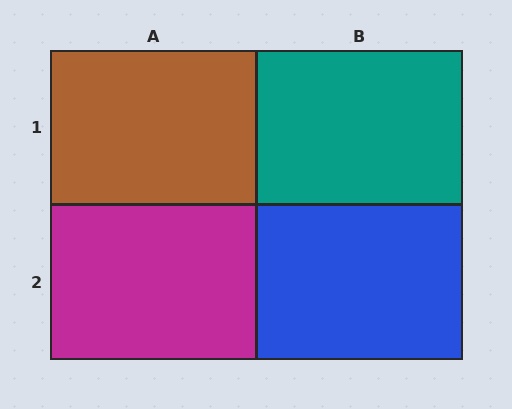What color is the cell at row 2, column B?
Blue.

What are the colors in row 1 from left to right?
Brown, teal.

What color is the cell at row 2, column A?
Magenta.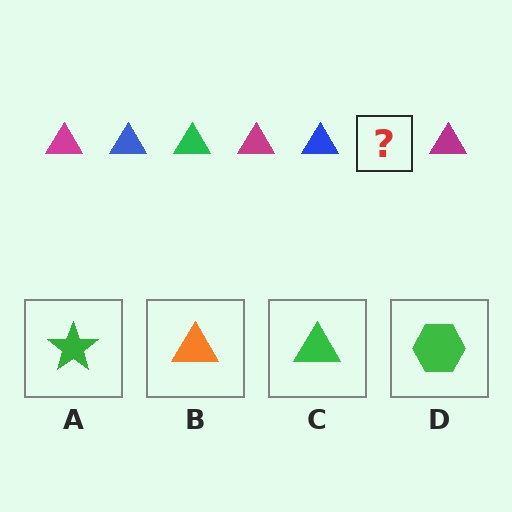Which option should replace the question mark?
Option C.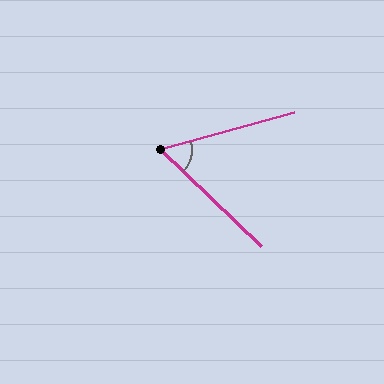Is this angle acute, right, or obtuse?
It is acute.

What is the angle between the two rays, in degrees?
Approximately 59 degrees.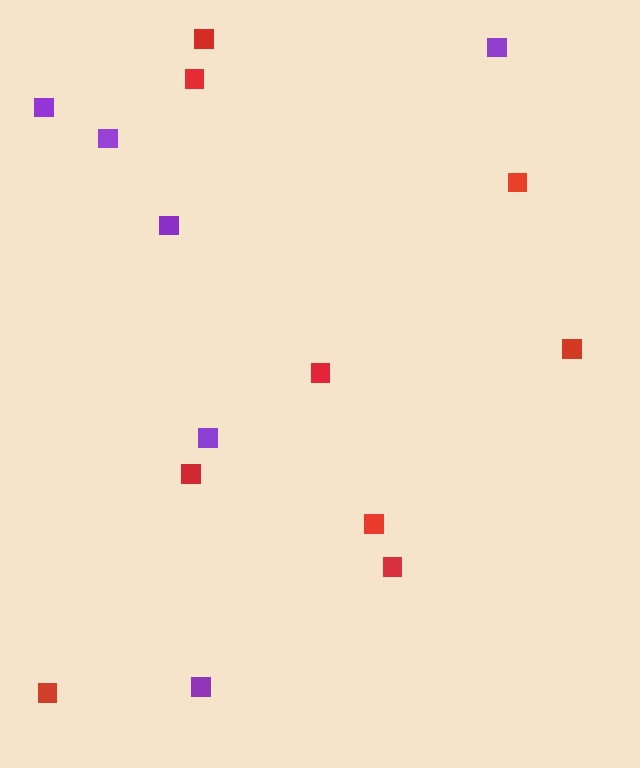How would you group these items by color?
There are 2 groups: one group of red squares (9) and one group of purple squares (6).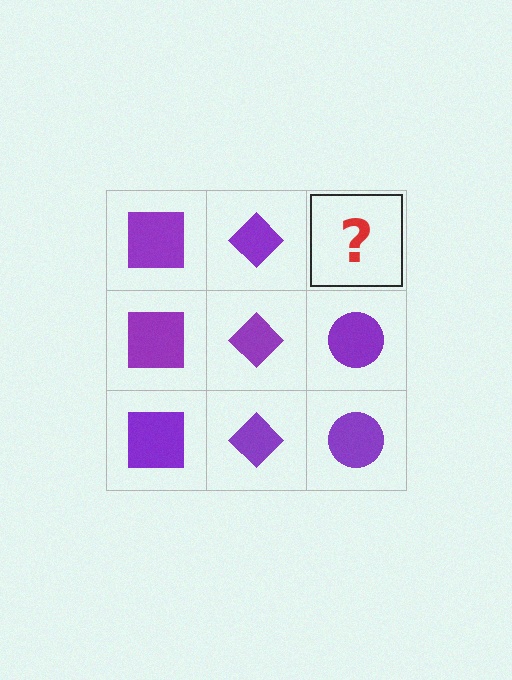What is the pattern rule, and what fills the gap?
The rule is that each column has a consistent shape. The gap should be filled with a purple circle.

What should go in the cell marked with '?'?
The missing cell should contain a purple circle.